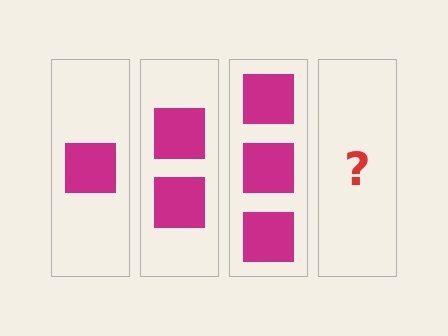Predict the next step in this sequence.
The next step is 4 squares.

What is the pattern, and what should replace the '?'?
The pattern is that each step adds one more square. The '?' should be 4 squares.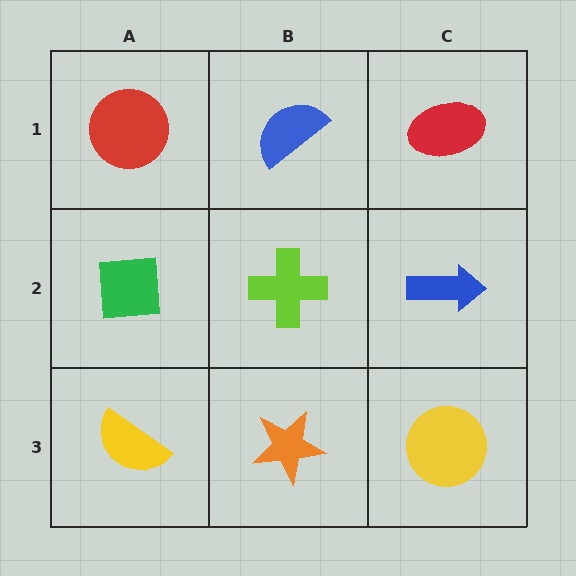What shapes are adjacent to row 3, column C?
A blue arrow (row 2, column C), an orange star (row 3, column B).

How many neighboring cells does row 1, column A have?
2.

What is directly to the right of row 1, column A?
A blue semicircle.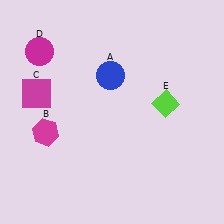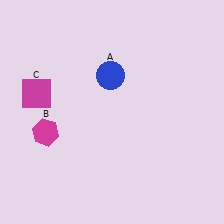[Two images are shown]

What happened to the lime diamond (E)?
The lime diamond (E) was removed in Image 2. It was in the top-right area of Image 1.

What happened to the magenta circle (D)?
The magenta circle (D) was removed in Image 2. It was in the top-left area of Image 1.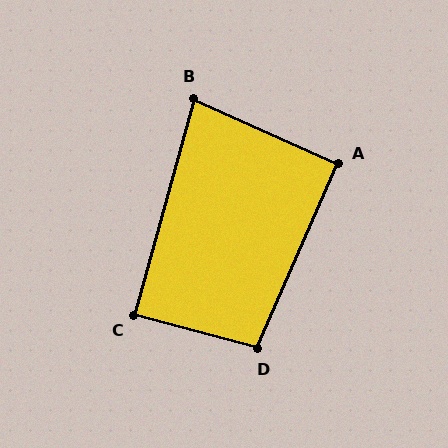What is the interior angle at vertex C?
Approximately 89 degrees (approximately right).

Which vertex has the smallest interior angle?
B, at approximately 81 degrees.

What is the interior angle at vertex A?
Approximately 91 degrees (approximately right).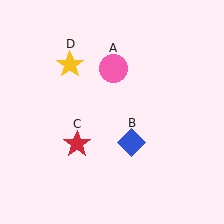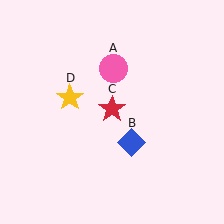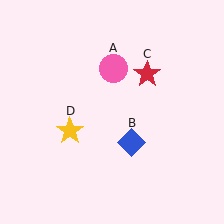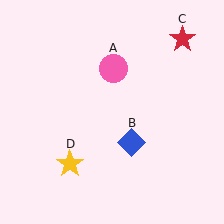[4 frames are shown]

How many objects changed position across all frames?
2 objects changed position: red star (object C), yellow star (object D).